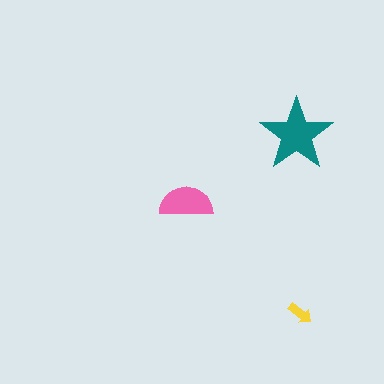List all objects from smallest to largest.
The yellow arrow, the pink semicircle, the teal star.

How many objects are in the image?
There are 3 objects in the image.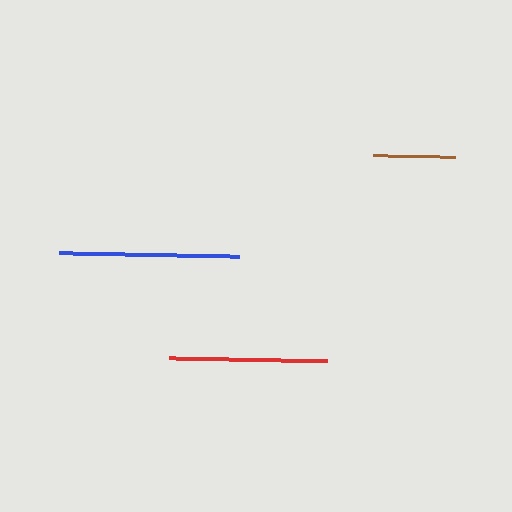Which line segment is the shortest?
The brown line is the shortest at approximately 82 pixels.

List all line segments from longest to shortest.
From longest to shortest: blue, red, brown.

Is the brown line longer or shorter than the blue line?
The blue line is longer than the brown line.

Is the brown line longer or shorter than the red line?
The red line is longer than the brown line.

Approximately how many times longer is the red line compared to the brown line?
The red line is approximately 1.9 times the length of the brown line.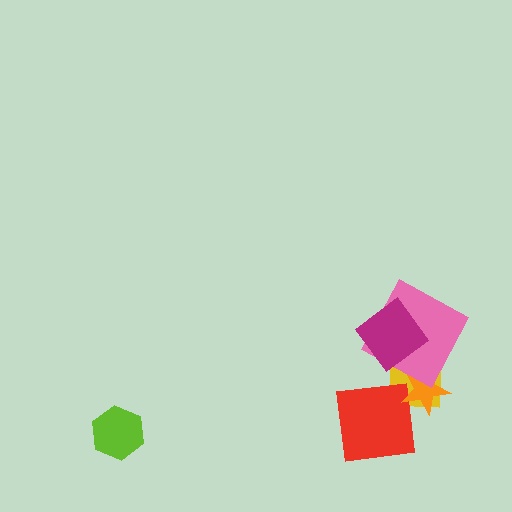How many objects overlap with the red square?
2 objects overlap with the red square.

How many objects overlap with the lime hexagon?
0 objects overlap with the lime hexagon.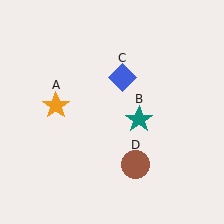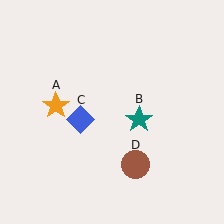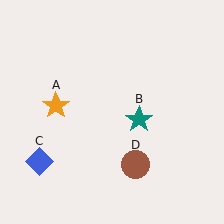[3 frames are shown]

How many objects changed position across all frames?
1 object changed position: blue diamond (object C).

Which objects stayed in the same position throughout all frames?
Orange star (object A) and teal star (object B) and brown circle (object D) remained stationary.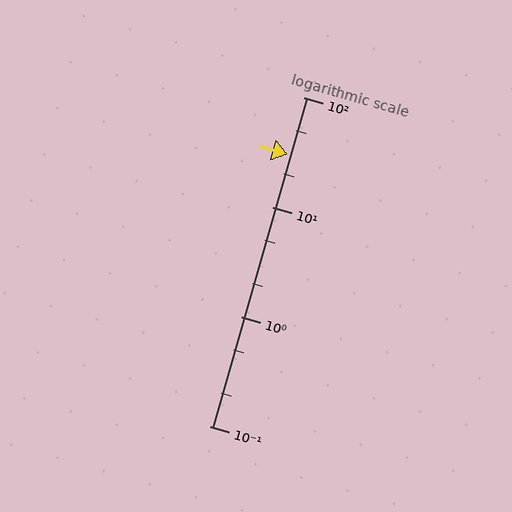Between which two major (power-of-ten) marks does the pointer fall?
The pointer is between 10 and 100.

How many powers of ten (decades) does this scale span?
The scale spans 3 decades, from 0.1 to 100.